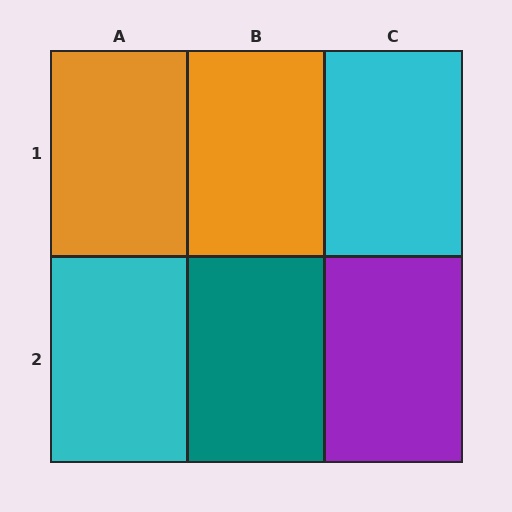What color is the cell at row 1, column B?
Orange.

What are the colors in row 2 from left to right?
Cyan, teal, purple.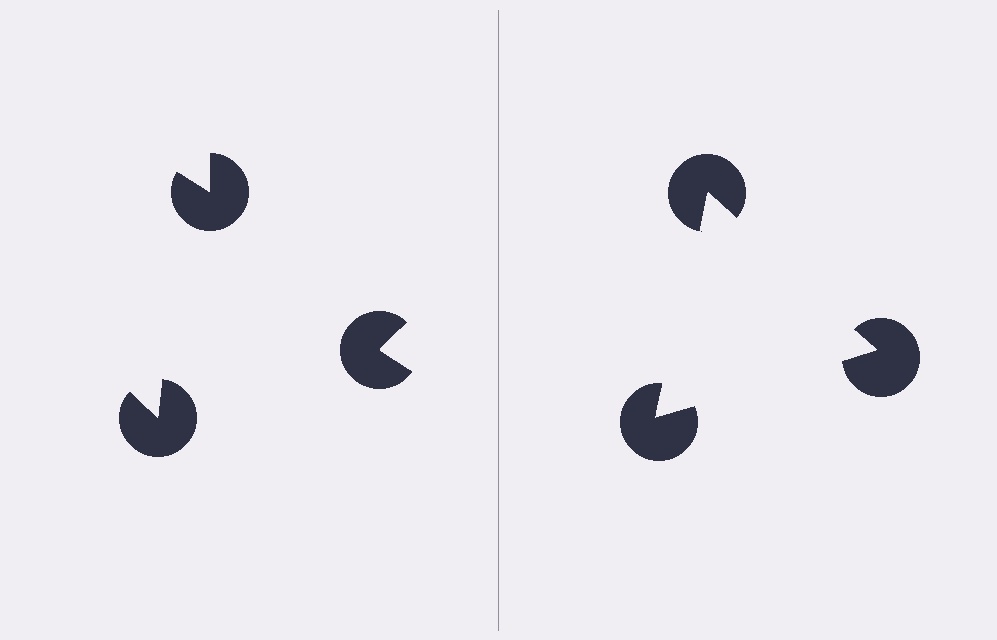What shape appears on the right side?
An illusory triangle.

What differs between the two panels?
The pac-man discs are positioned identically on both sides; only the wedge orientations differ. On the right they align to a triangle; on the left they are misaligned.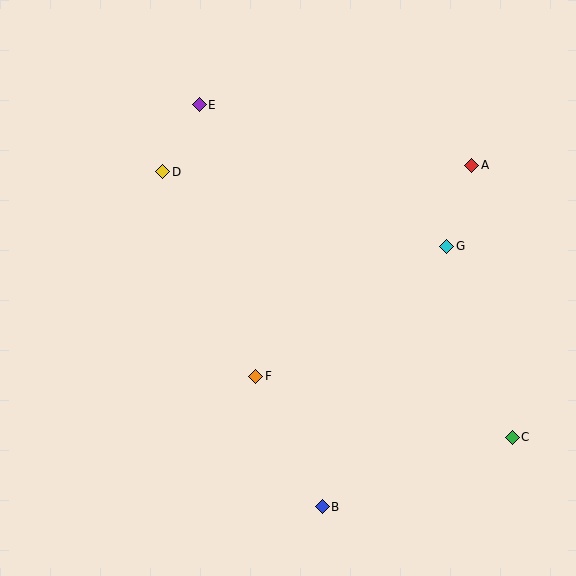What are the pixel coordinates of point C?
Point C is at (512, 437).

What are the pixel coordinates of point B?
Point B is at (322, 507).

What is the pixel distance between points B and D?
The distance between B and D is 371 pixels.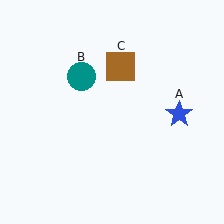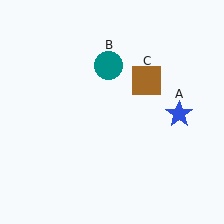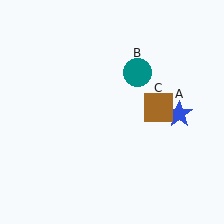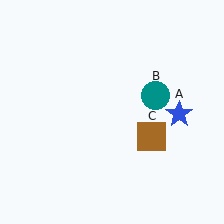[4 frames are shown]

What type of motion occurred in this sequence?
The teal circle (object B), brown square (object C) rotated clockwise around the center of the scene.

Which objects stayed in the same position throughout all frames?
Blue star (object A) remained stationary.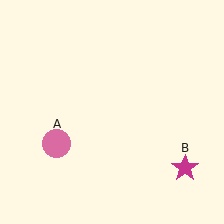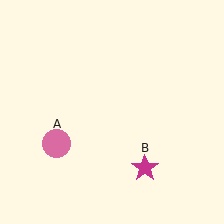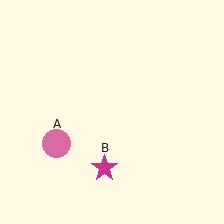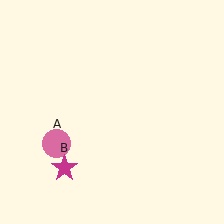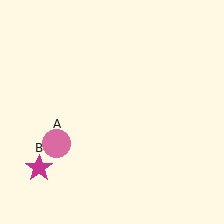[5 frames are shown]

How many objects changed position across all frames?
1 object changed position: magenta star (object B).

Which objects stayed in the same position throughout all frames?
Pink circle (object A) remained stationary.